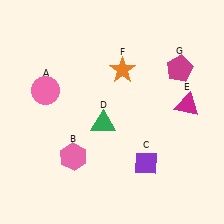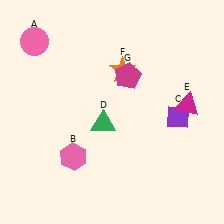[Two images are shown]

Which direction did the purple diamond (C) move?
The purple diamond (C) moved up.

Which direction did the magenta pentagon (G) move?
The magenta pentagon (G) moved left.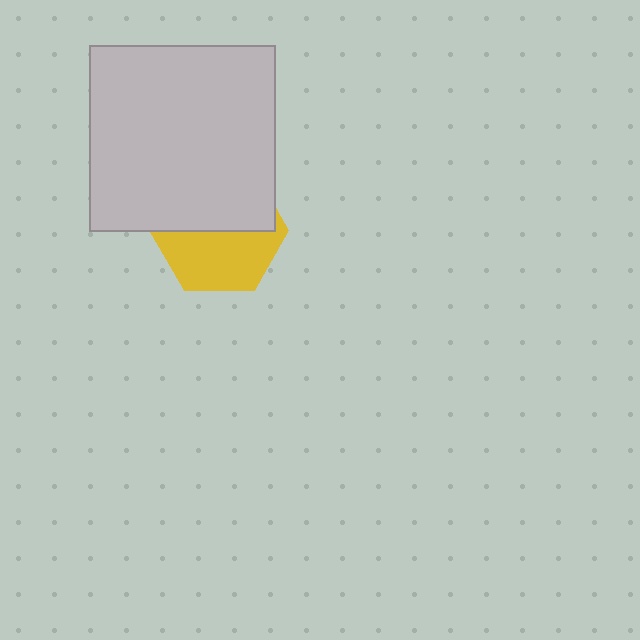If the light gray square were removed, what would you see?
You would see the complete yellow hexagon.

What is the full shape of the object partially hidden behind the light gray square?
The partially hidden object is a yellow hexagon.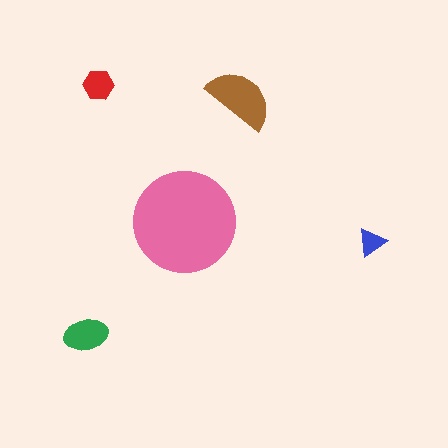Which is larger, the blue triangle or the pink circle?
The pink circle.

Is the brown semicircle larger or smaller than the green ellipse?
Larger.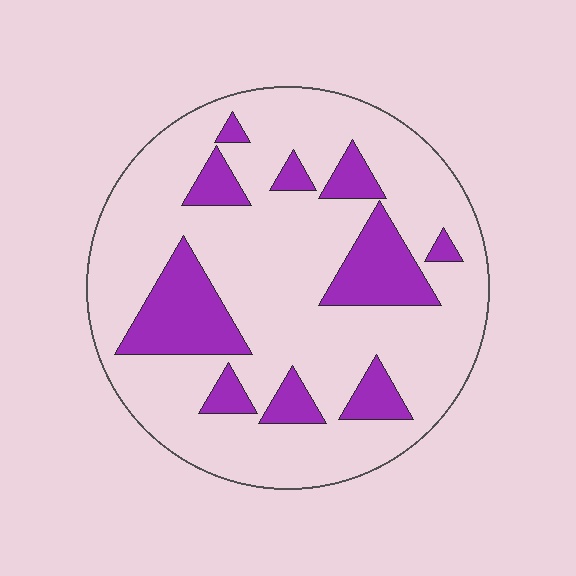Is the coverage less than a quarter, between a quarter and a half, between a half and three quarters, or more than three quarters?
Less than a quarter.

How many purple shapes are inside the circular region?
10.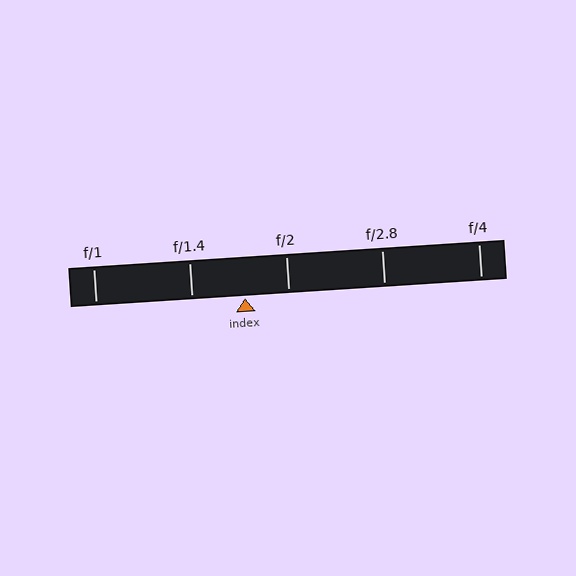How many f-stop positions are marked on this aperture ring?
There are 5 f-stop positions marked.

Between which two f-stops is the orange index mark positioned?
The index mark is between f/1.4 and f/2.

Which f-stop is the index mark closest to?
The index mark is closest to f/2.